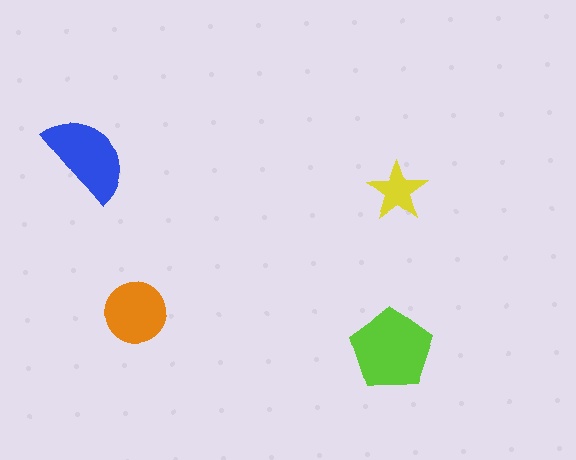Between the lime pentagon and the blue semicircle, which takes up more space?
The lime pentagon.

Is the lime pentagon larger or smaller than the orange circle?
Larger.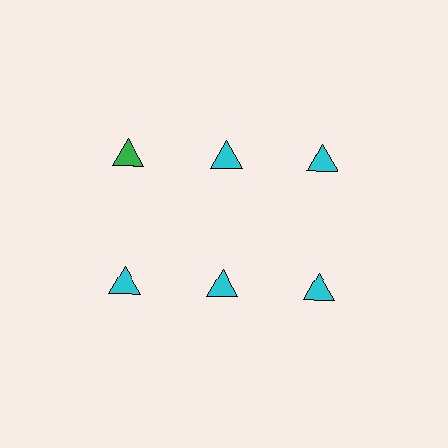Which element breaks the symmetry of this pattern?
The green triangle in the top row, leftmost column breaks the symmetry. All other shapes are cyan triangles.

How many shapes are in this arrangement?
There are 6 shapes arranged in a grid pattern.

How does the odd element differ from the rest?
It has a different color: green instead of cyan.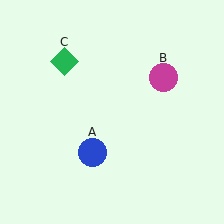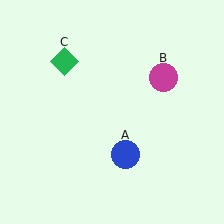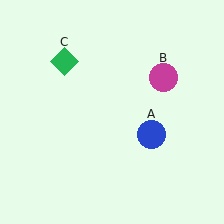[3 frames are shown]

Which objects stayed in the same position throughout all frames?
Magenta circle (object B) and green diamond (object C) remained stationary.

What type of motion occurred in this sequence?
The blue circle (object A) rotated counterclockwise around the center of the scene.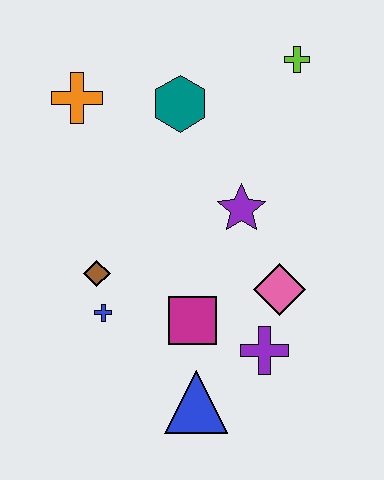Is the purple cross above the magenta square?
No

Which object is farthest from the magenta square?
The lime cross is farthest from the magenta square.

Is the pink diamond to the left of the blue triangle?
No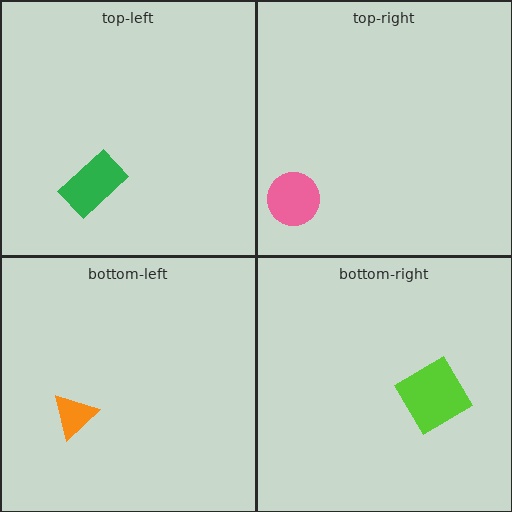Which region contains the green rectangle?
The top-left region.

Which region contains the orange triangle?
The bottom-left region.